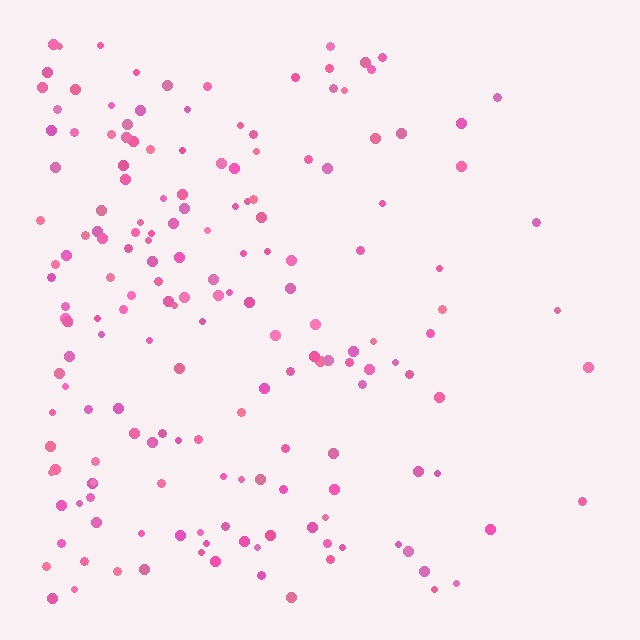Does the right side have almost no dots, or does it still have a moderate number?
Still a moderate number, just noticeably fewer than the left.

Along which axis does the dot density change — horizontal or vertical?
Horizontal.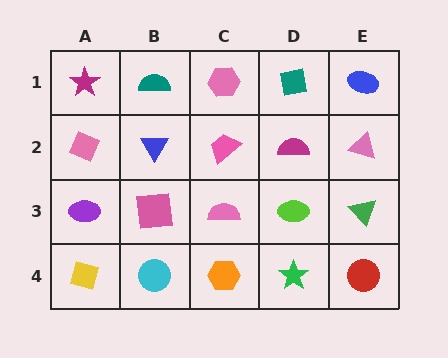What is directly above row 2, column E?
A blue ellipse.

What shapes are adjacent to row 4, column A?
A purple ellipse (row 3, column A), a cyan circle (row 4, column B).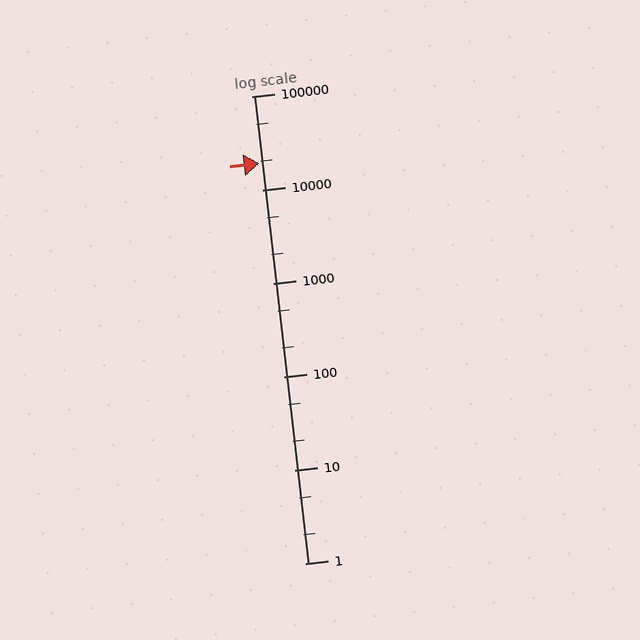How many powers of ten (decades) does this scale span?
The scale spans 5 decades, from 1 to 100000.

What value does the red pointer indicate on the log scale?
The pointer indicates approximately 19000.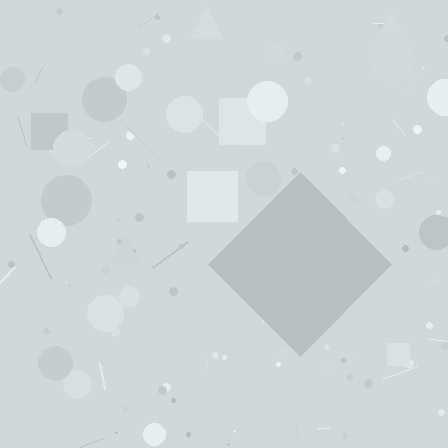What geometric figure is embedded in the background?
A diamond is embedded in the background.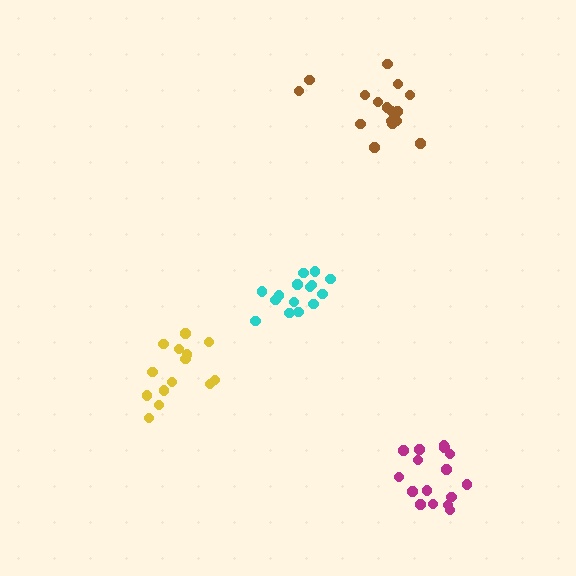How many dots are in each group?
Group 1: 16 dots, Group 2: 16 dots, Group 3: 16 dots, Group 4: 14 dots (62 total).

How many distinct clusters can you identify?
There are 4 distinct clusters.